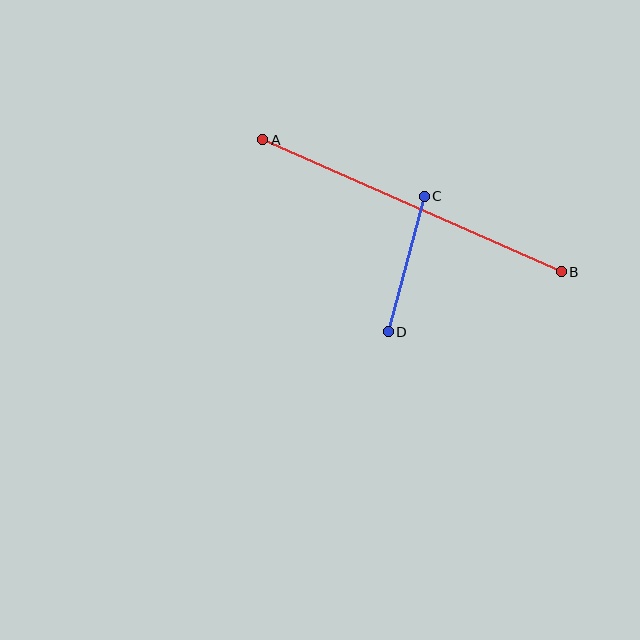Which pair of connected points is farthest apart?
Points A and B are farthest apart.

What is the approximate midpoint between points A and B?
The midpoint is at approximately (412, 206) pixels.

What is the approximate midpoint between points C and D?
The midpoint is at approximately (406, 264) pixels.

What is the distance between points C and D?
The distance is approximately 140 pixels.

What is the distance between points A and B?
The distance is approximately 326 pixels.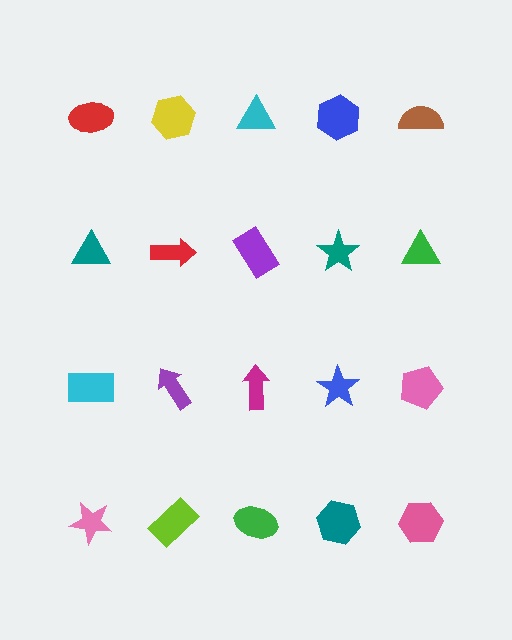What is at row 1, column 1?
A red ellipse.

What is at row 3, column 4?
A blue star.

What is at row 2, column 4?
A teal star.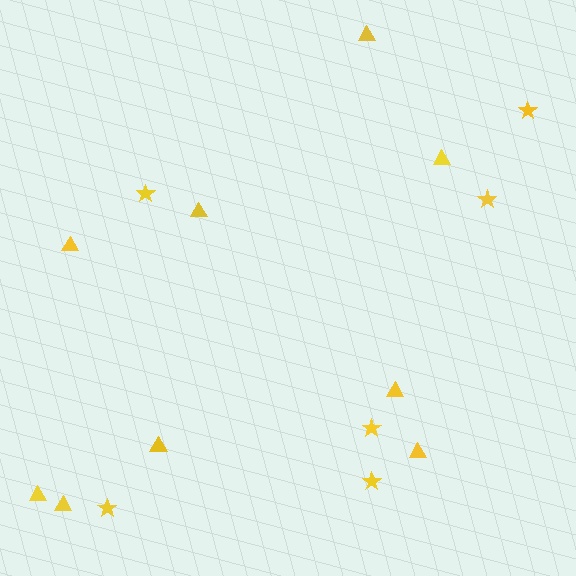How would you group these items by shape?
There are 2 groups: one group of stars (6) and one group of triangles (9).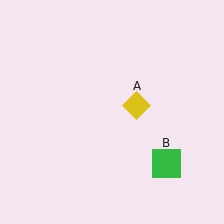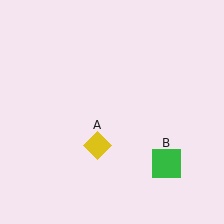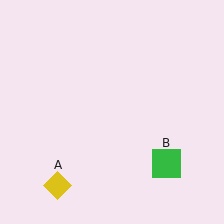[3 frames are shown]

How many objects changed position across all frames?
1 object changed position: yellow diamond (object A).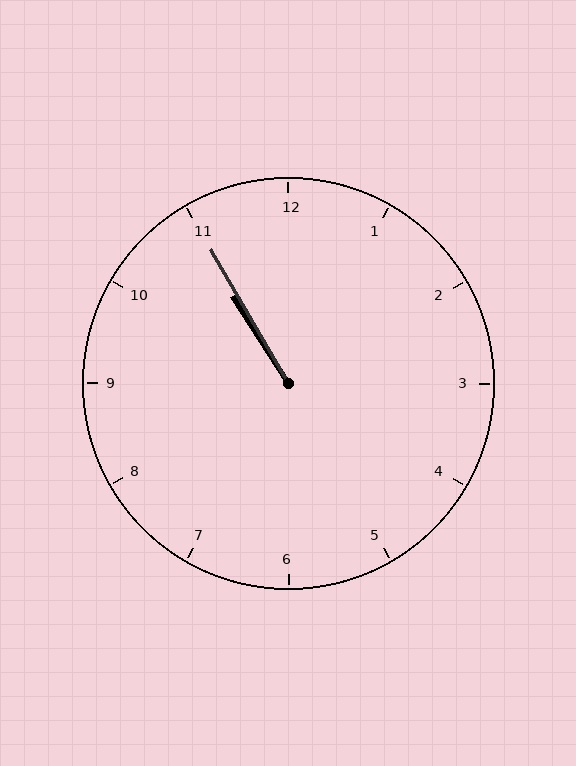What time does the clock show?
10:55.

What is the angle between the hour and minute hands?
Approximately 2 degrees.